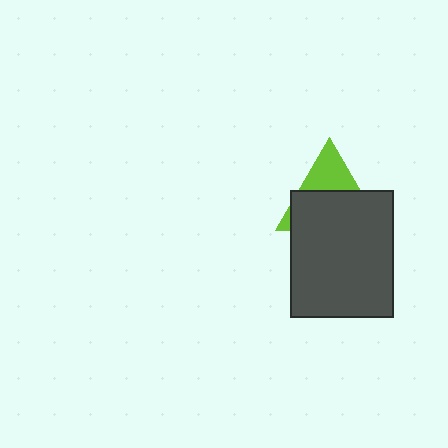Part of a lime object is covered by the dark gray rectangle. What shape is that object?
It is a triangle.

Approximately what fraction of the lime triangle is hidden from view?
Roughly 65% of the lime triangle is hidden behind the dark gray rectangle.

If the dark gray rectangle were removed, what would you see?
You would see the complete lime triangle.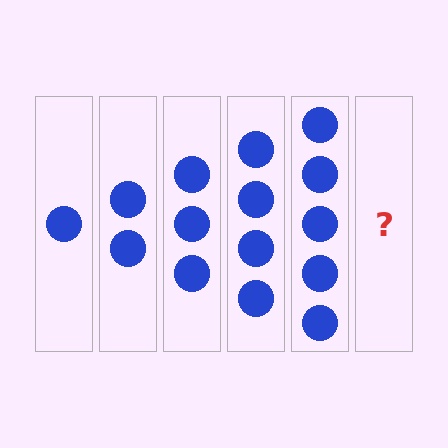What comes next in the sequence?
The next element should be 6 circles.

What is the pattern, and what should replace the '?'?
The pattern is that each step adds one more circle. The '?' should be 6 circles.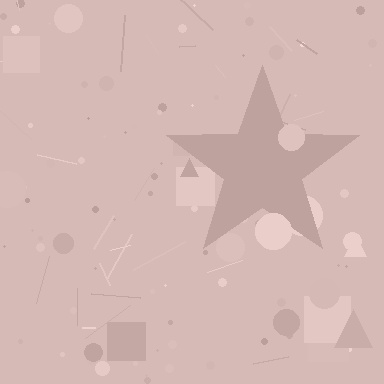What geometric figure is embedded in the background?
A star is embedded in the background.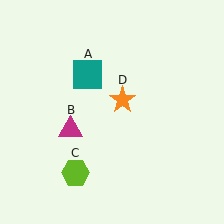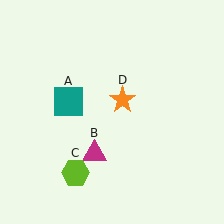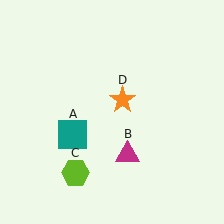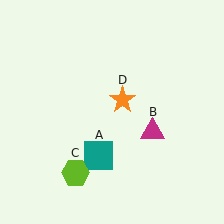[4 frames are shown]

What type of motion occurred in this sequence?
The teal square (object A), magenta triangle (object B) rotated counterclockwise around the center of the scene.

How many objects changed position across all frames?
2 objects changed position: teal square (object A), magenta triangle (object B).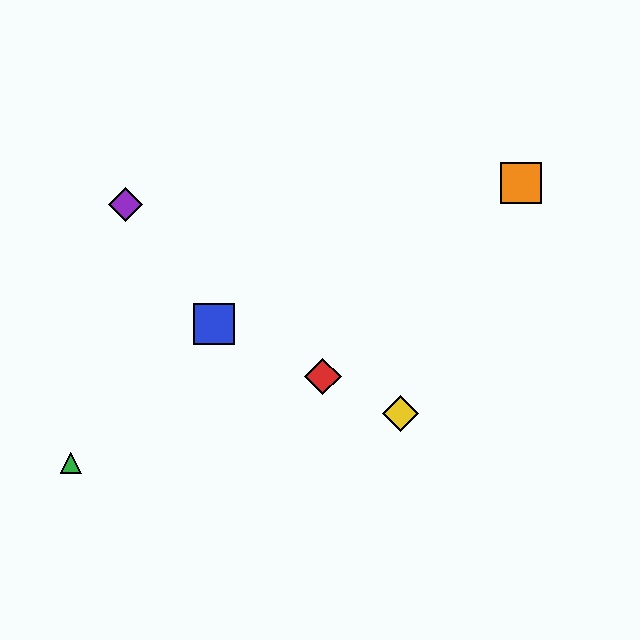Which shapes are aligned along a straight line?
The red diamond, the blue square, the yellow diamond are aligned along a straight line.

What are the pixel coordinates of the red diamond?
The red diamond is at (323, 376).